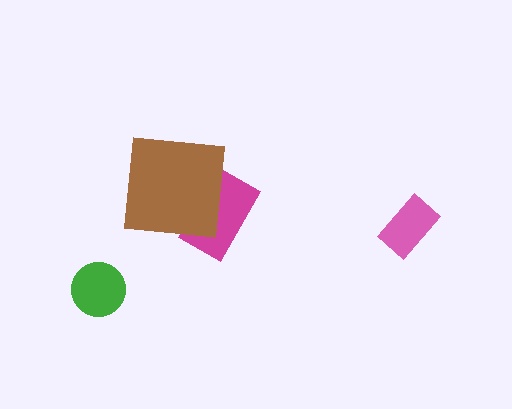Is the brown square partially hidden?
No, no other shape covers it.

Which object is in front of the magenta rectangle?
The brown square is in front of the magenta rectangle.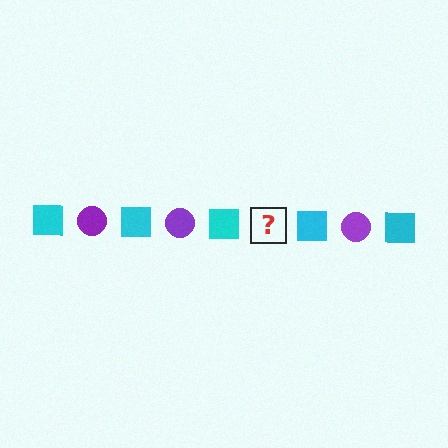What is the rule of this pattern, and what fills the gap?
The rule is that the pattern alternates between cyan square and purple circle. The gap should be filled with a purple circle.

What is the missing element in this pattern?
The missing element is a purple circle.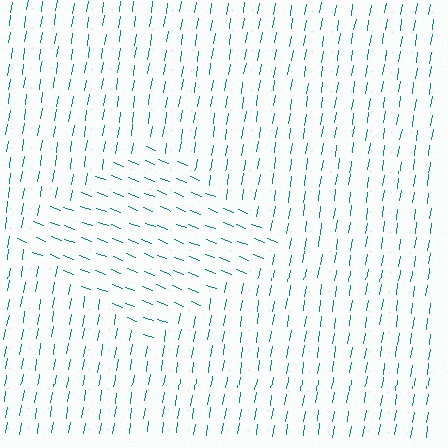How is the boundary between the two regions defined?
The boundary is defined purely by a change in line orientation (approximately 78 degrees difference). All lines are the same color and thickness.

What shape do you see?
I see a diamond.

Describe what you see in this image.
The image is filled with small teal line segments. A diamond region in the image has lines oriented differently from the surrounding lines, creating a visible texture boundary.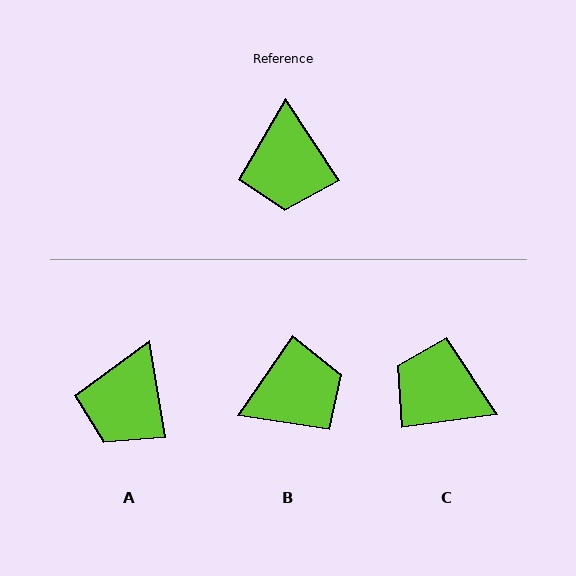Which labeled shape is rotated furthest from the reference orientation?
C, about 116 degrees away.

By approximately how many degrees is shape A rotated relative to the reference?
Approximately 24 degrees clockwise.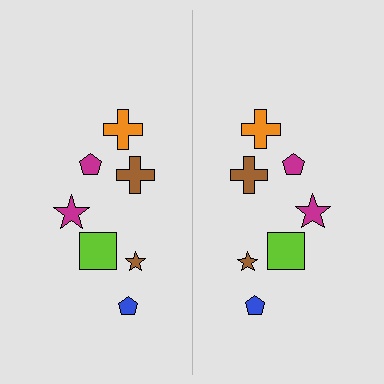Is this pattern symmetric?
Yes, this pattern has bilateral (reflection) symmetry.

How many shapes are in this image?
There are 14 shapes in this image.